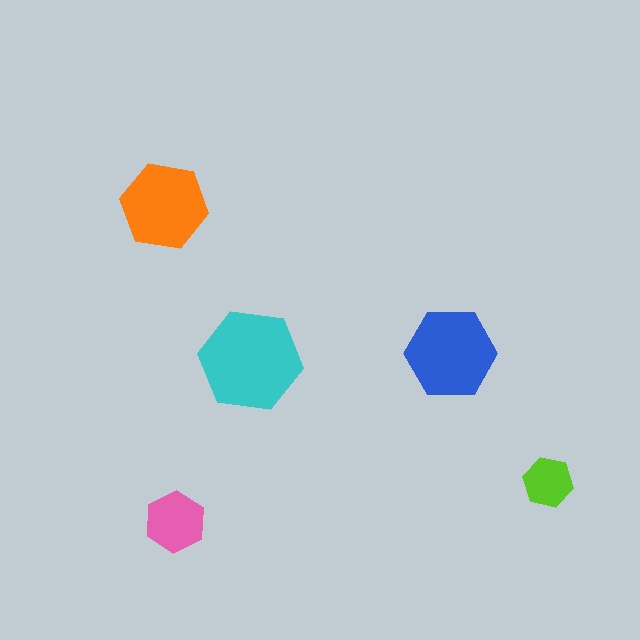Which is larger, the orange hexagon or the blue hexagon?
The blue one.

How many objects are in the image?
There are 5 objects in the image.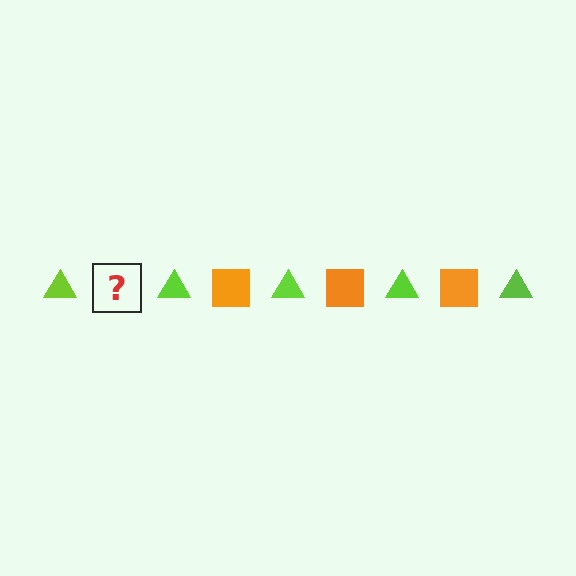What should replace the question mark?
The question mark should be replaced with an orange square.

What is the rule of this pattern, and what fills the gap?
The rule is that the pattern alternates between lime triangle and orange square. The gap should be filled with an orange square.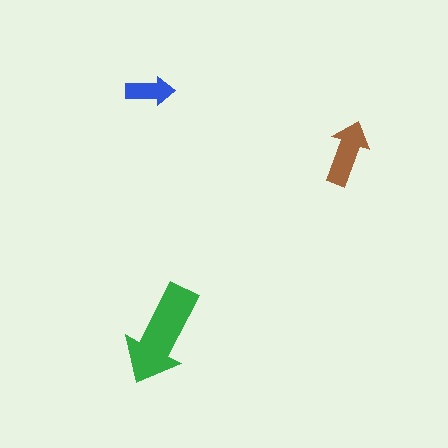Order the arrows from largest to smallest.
the green one, the brown one, the blue one.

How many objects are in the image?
There are 3 objects in the image.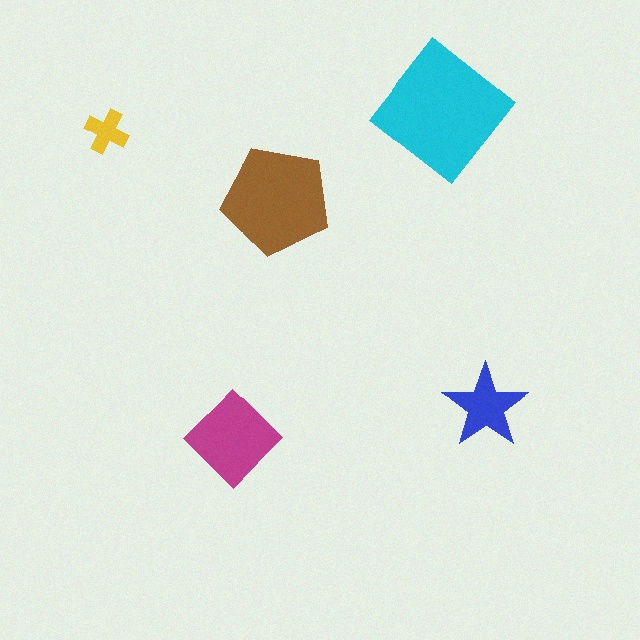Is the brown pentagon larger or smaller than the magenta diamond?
Larger.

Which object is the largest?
The cyan diamond.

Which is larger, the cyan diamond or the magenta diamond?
The cyan diamond.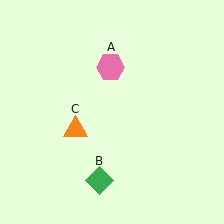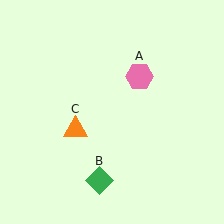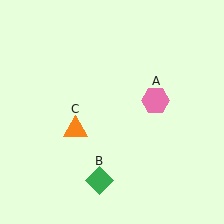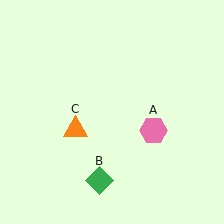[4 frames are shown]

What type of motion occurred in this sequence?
The pink hexagon (object A) rotated clockwise around the center of the scene.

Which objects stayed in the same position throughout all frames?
Green diamond (object B) and orange triangle (object C) remained stationary.